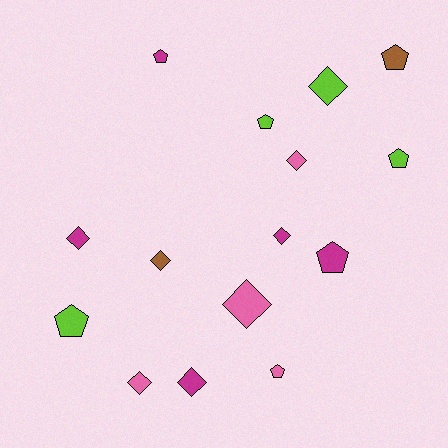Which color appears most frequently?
Magenta, with 5 objects.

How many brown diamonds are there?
There is 1 brown diamond.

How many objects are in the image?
There are 15 objects.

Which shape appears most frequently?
Diamond, with 8 objects.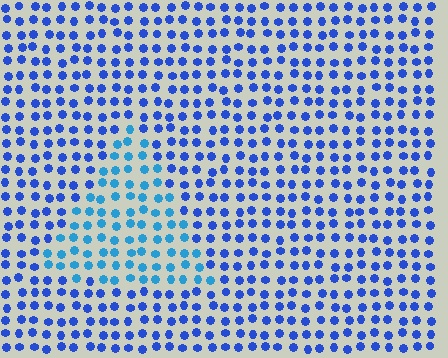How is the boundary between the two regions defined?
The boundary is defined purely by a slight shift in hue (about 28 degrees). Spacing, size, and orientation are identical on both sides.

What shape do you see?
I see a triangle.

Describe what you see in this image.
The image is filled with small blue elements in a uniform arrangement. A triangle-shaped region is visible where the elements are tinted to a slightly different hue, forming a subtle color boundary.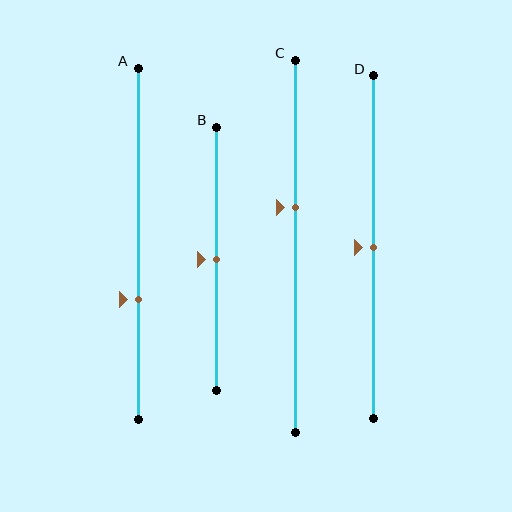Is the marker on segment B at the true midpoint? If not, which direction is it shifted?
Yes, the marker on segment B is at the true midpoint.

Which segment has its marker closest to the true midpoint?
Segment B has its marker closest to the true midpoint.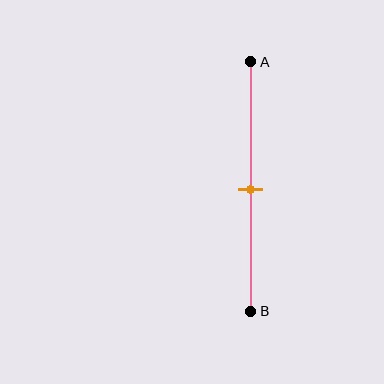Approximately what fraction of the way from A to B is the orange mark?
The orange mark is approximately 50% of the way from A to B.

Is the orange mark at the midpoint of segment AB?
Yes, the mark is approximately at the midpoint.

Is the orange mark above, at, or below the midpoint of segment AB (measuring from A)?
The orange mark is approximately at the midpoint of segment AB.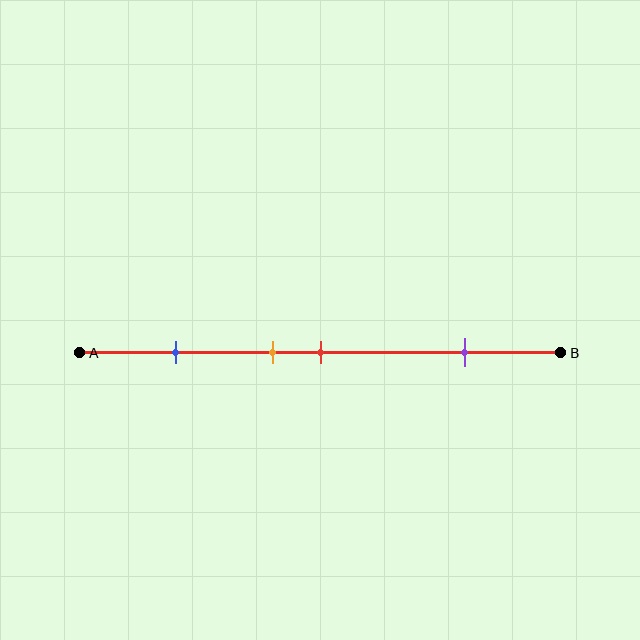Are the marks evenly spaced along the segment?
No, the marks are not evenly spaced.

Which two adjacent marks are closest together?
The orange and red marks are the closest adjacent pair.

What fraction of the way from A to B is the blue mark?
The blue mark is approximately 20% (0.2) of the way from A to B.